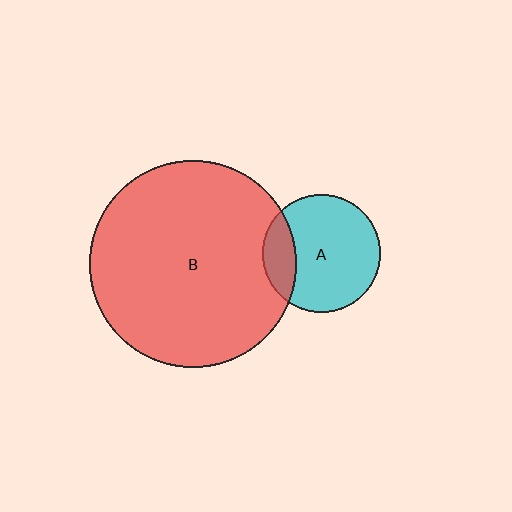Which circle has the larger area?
Circle B (red).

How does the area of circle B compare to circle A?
Approximately 3.1 times.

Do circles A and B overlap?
Yes.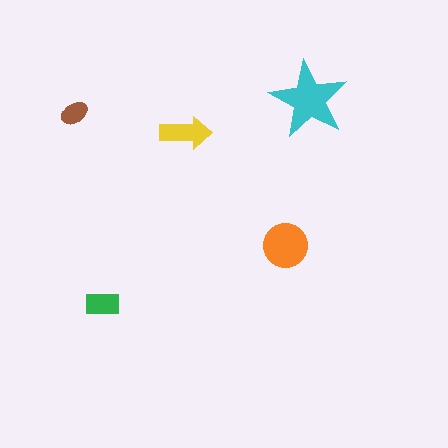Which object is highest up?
The cyan star is topmost.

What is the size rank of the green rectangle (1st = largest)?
4th.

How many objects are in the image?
There are 5 objects in the image.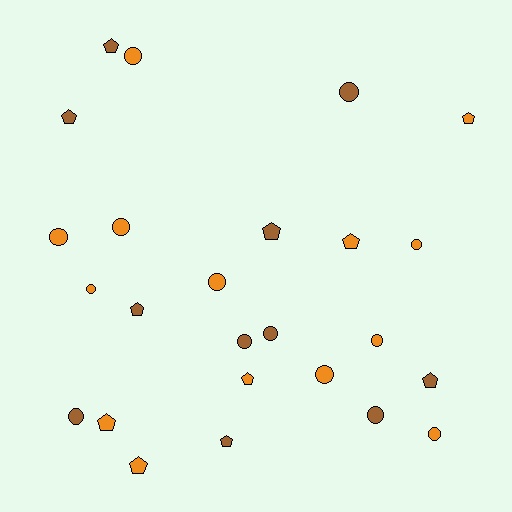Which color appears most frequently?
Orange, with 14 objects.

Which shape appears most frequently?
Circle, with 14 objects.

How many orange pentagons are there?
There are 5 orange pentagons.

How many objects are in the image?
There are 25 objects.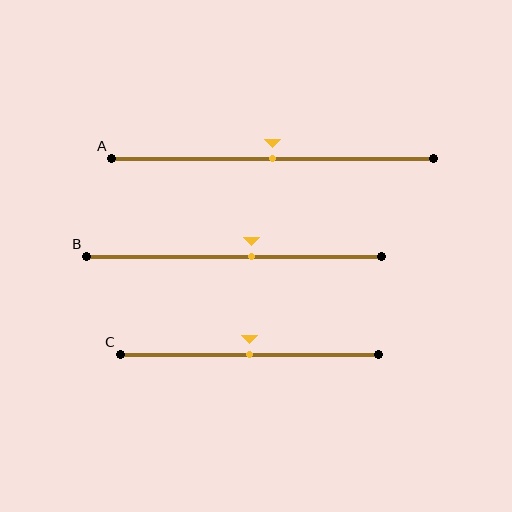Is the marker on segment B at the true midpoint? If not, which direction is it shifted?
No, the marker on segment B is shifted to the right by about 6% of the segment length.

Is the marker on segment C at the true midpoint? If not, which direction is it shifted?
Yes, the marker on segment C is at the true midpoint.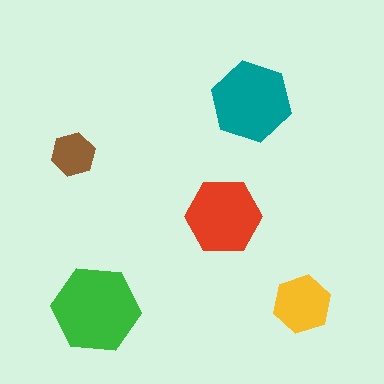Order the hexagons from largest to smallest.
the green one, the teal one, the red one, the yellow one, the brown one.